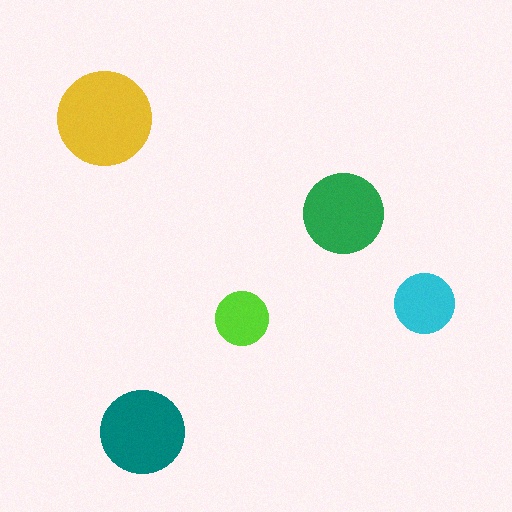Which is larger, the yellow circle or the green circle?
The yellow one.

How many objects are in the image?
There are 5 objects in the image.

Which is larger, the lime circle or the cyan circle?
The cyan one.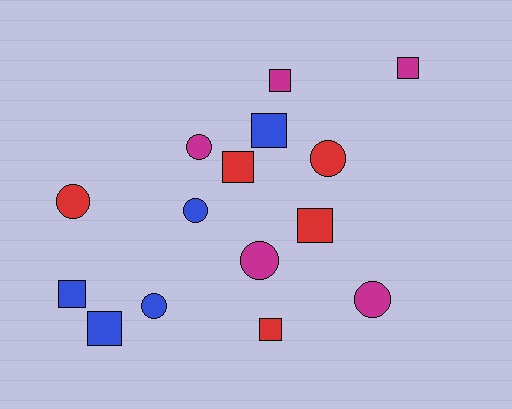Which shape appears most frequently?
Square, with 8 objects.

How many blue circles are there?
There are 2 blue circles.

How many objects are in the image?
There are 15 objects.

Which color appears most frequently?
Red, with 5 objects.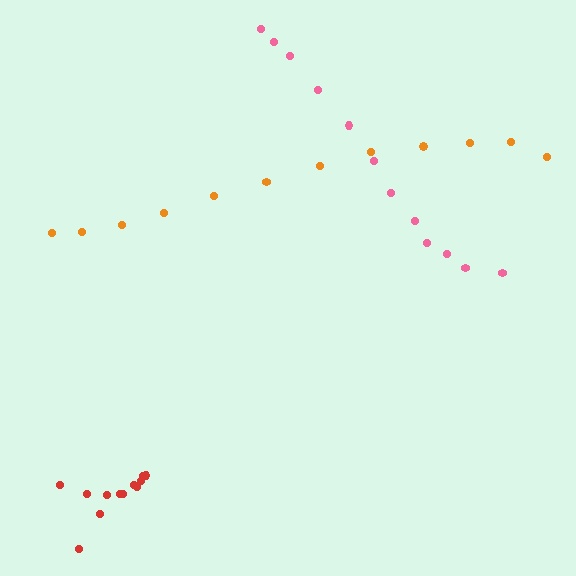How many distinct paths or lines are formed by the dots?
There are 3 distinct paths.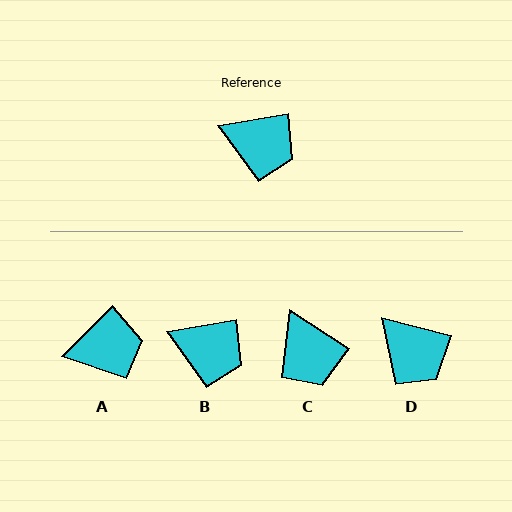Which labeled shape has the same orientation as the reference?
B.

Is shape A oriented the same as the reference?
No, it is off by about 35 degrees.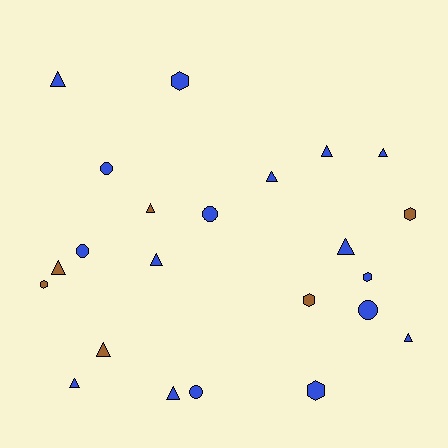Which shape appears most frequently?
Triangle, with 12 objects.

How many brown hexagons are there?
There are 3 brown hexagons.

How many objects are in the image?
There are 23 objects.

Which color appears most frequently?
Blue, with 17 objects.